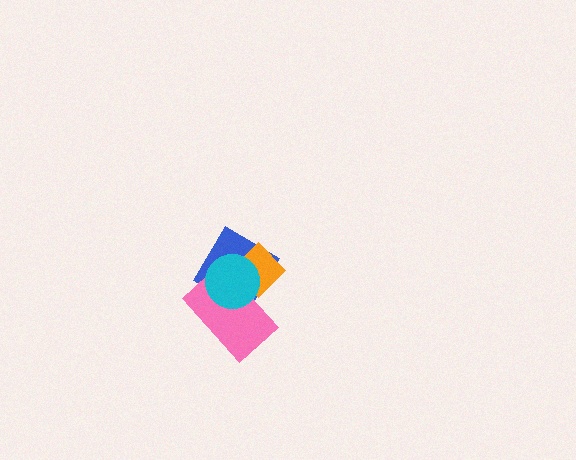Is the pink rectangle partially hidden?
Yes, it is partially covered by another shape.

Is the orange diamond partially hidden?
Yes, it is partially covered by another shape.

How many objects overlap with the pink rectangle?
3 objects overlap with the pink rectangle.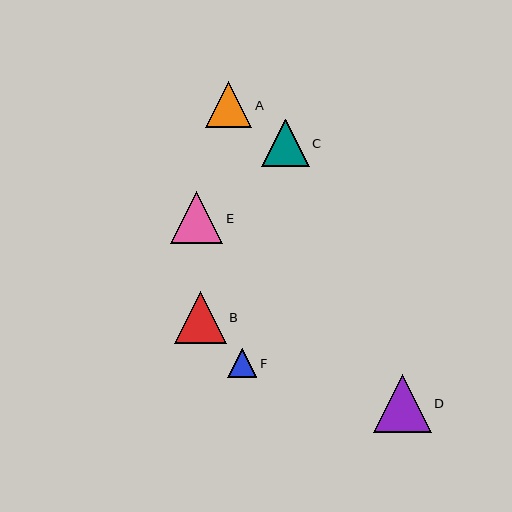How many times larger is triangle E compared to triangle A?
Triangle E is approximately 1.1 times the size of triangle A.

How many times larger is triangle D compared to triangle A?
Triangle D is approximately 1.3 times the size of triangle A.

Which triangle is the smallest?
Triangle F is the smallest with a size of approximately 29 pixels.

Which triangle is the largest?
Triangle D is the largest with a size of approximately 58 pixels.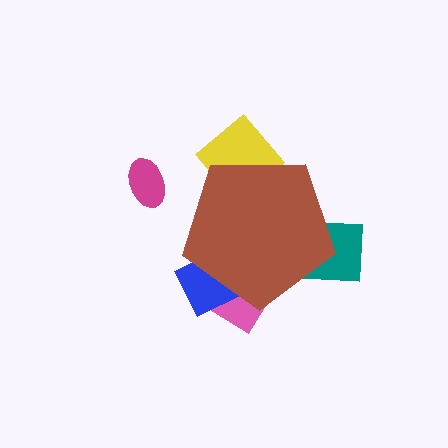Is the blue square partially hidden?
Yes, the blue square is partially hidden behind the brown pentagon.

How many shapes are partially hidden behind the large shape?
5 shapes are partially hidden.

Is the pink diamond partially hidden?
Yes, the pink diamond is partially hidden behind the brown pentagon.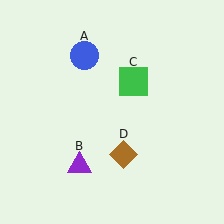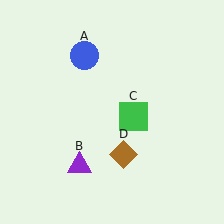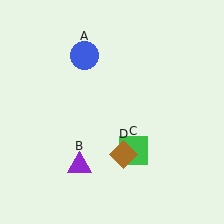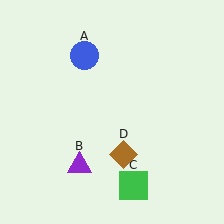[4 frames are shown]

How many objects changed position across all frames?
1 object changed position: green square (object C).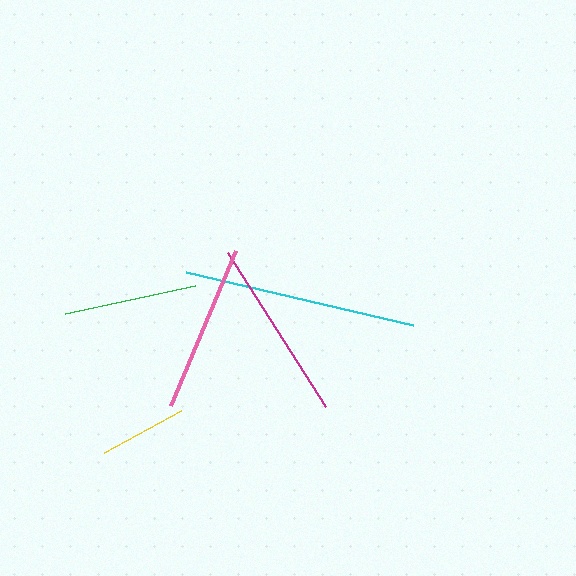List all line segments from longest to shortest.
From longest to shortest: cyan, magenta, pink, green, yellow.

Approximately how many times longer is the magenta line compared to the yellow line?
The magenta line is approximately 2.1 times the length of the yellow line.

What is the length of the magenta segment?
The magenta segment is approximately 183 pixels long.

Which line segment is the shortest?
The yellow line is the shortest at approximately 88 pixels.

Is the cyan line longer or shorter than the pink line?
The cyan line is longer than the pink line.